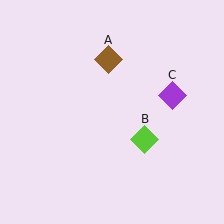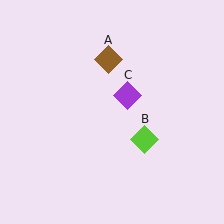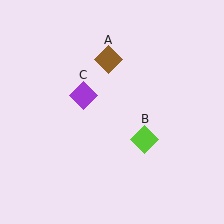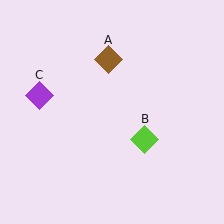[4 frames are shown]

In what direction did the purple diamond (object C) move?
The purple diamond (object C) moved left.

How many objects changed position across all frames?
1 object changed position: purple diamond (object C).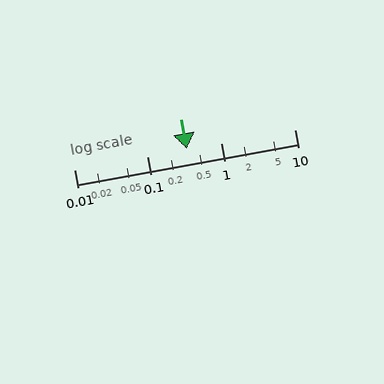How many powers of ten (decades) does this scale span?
The scale spans 3 decades, from 0.01 to 10.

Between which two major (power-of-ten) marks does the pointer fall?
The pointer is between 0.1 and 1.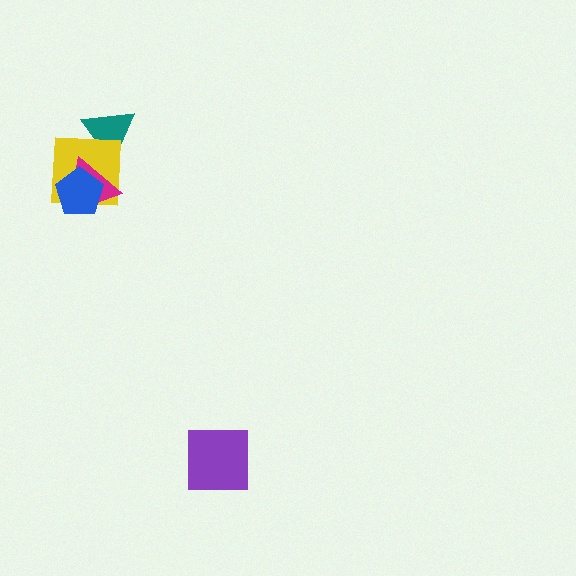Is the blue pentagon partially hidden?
No, no other shape covers it.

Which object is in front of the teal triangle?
The yellow square is in front of the teal triangle.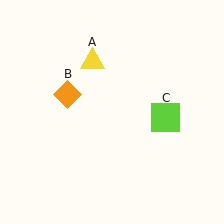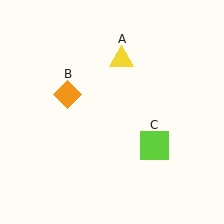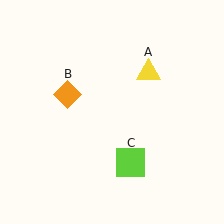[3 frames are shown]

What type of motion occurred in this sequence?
The yellow triangle (object A), lime square (object C) rotated clockwise around the center of the scene.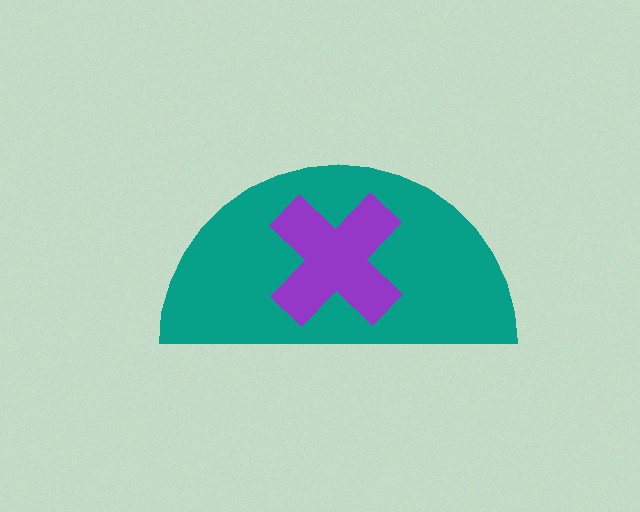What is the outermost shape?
The teal semicircle.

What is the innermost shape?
The purple cross.